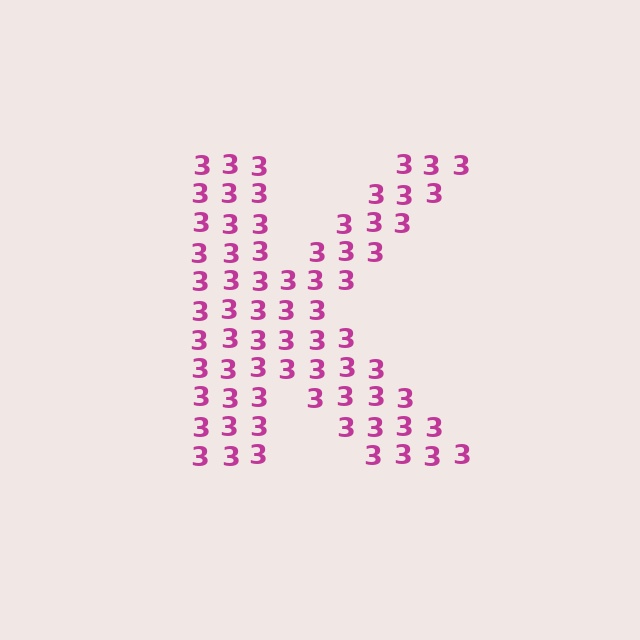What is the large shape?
The large shape is the letter K.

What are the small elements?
The small elements are digit 3's.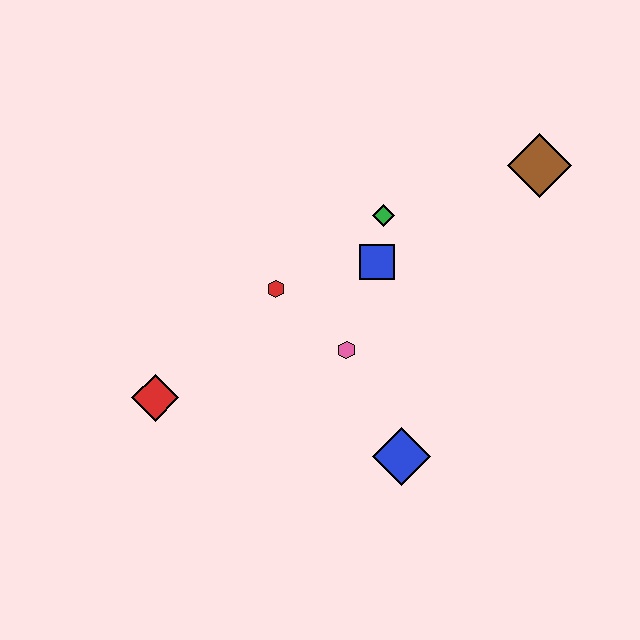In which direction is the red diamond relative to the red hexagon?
The red diamond is to the left of the red hexagon.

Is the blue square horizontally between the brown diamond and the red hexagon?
Yes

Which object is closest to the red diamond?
The red hexagon is closest to the red diamond.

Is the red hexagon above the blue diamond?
Yes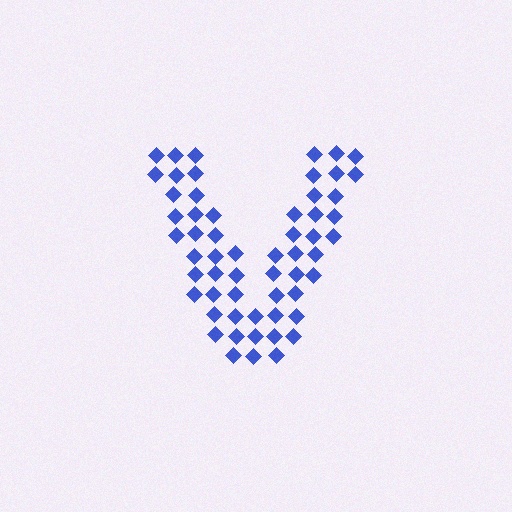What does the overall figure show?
The overall figure shows the letter V.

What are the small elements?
The small elements are diamonds.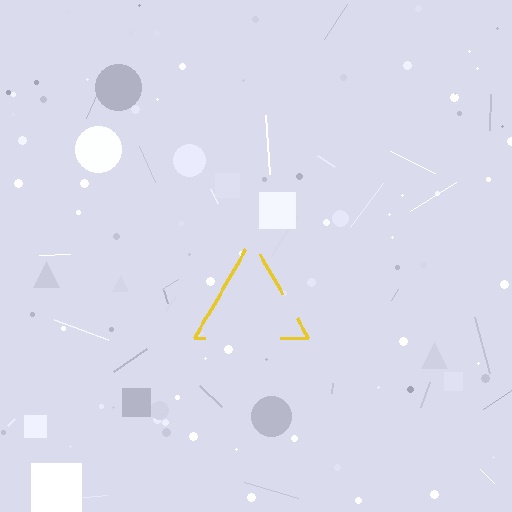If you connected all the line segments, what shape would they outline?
They would outline a triangle.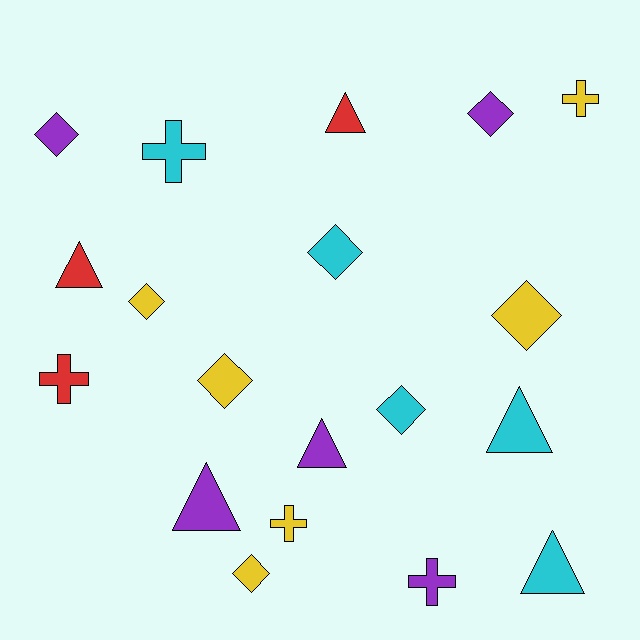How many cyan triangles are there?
There are 2 cyan triangles.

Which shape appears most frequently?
Diamond, with 8 objects.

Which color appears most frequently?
Yellow, with 6 objects.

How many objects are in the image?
There are 19 objects.